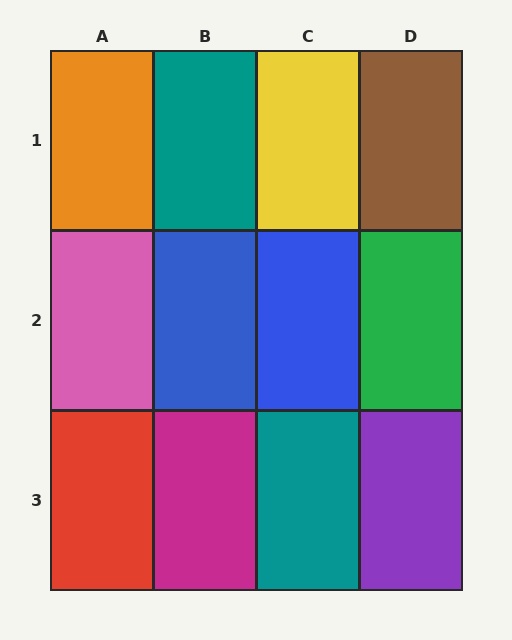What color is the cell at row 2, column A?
Pink.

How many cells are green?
1 cell is green.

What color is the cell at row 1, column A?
Orange.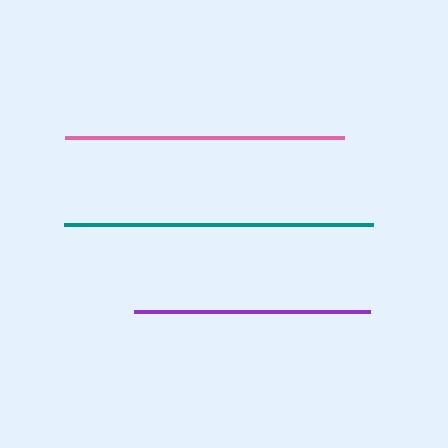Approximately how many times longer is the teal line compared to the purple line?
The teal line is approximately 1.3 times the length of the purple line.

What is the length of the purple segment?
The purple segment is approximately 236 pixels long.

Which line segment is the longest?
The teal line is the longest at approximately 310 pixels.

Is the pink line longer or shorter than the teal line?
The teal line is longer than the pink line.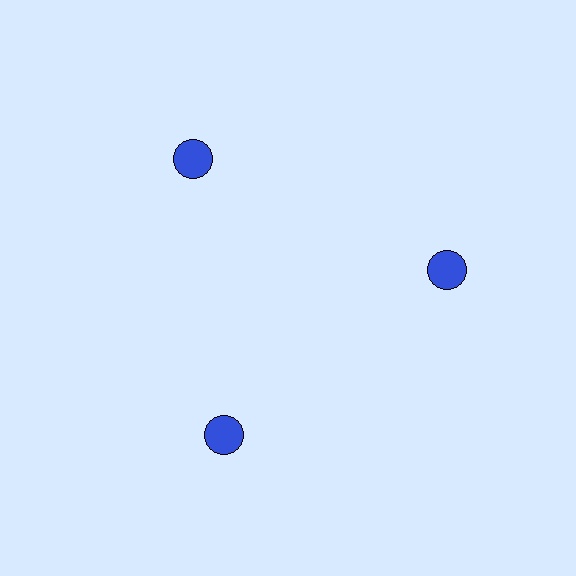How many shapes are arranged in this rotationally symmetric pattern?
There are 3 shapes, arranged in 3 groups of 1.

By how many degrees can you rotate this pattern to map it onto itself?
The pattern maps onto itself every 120 degrees of rotation.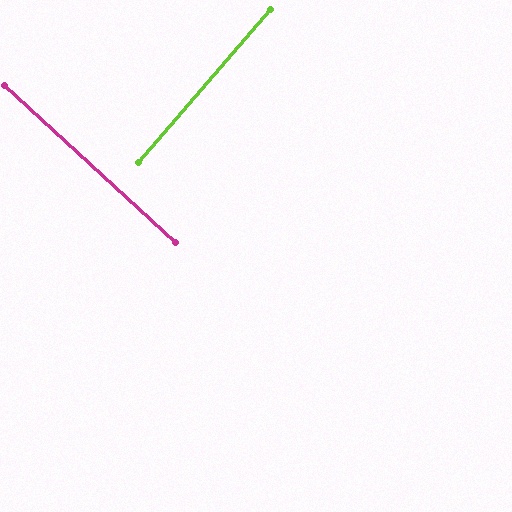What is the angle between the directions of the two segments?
Approximately 88 degrees.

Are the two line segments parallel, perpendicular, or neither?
Perpendicular — they meet at approximately 88°.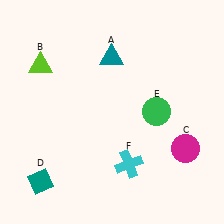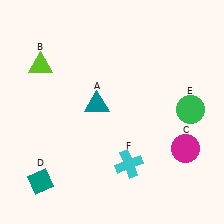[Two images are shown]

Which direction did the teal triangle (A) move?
The teal triangle (A) moved down.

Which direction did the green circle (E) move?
The green circle (E) moved right.